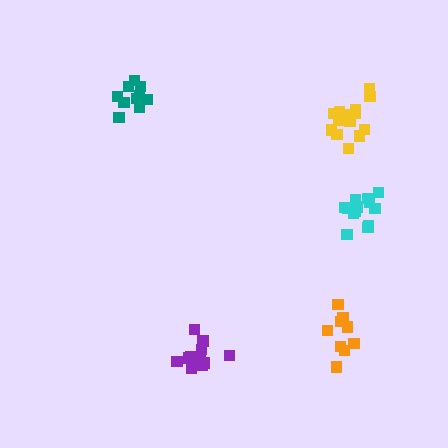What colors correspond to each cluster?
The clusters are colored: orange, yellow, cyan, purple, teal.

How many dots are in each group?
Group 1: 9 dots, Group 2: 14 dots, Group 3: 13 dots, Group 4: 13 dots, Group 5: 10 dots (59 total).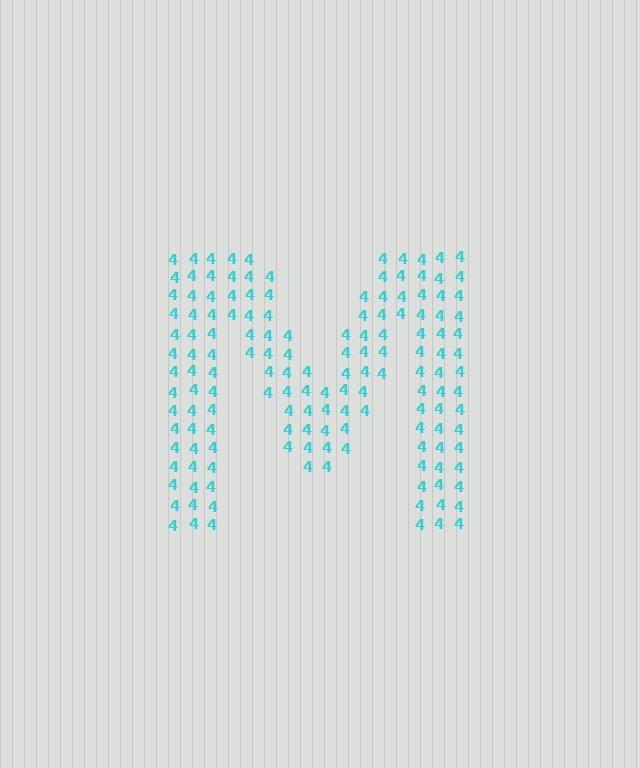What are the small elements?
The small elements are digit 4's.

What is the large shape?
The large shape is the letter M.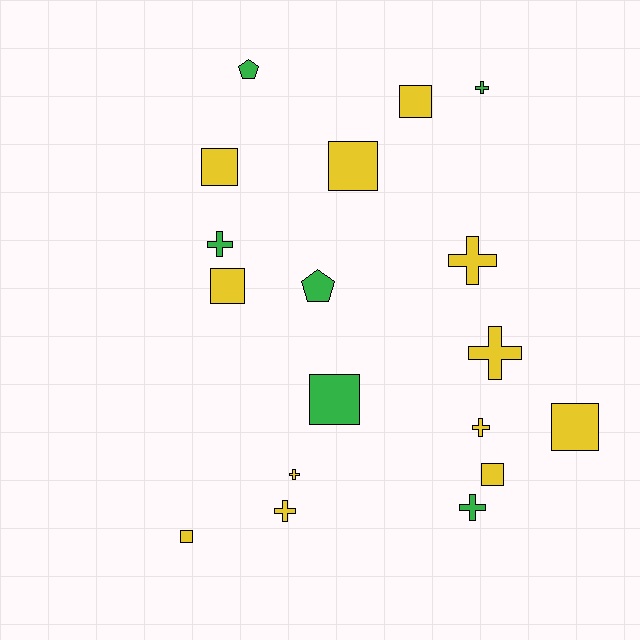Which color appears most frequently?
Yellow, with 12 objects.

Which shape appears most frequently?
Square, with 8 objects.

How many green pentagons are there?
There are 2 green pentagons.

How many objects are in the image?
There are 18 objects.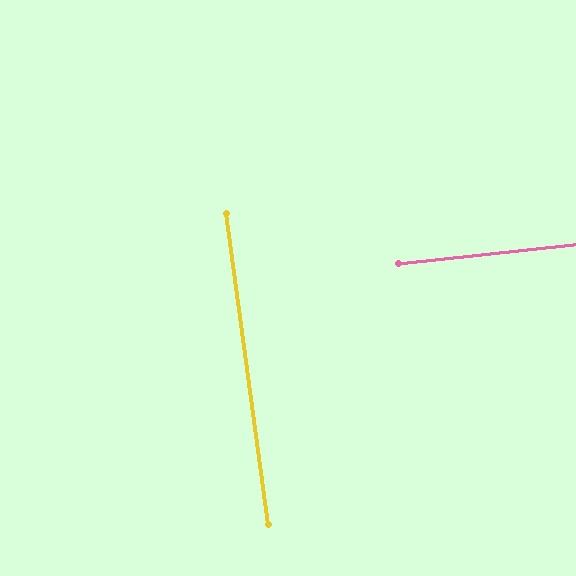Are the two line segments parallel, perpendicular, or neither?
Perpendicular — they meet at approximately 88°.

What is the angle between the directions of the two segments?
Approximately 88 degrees.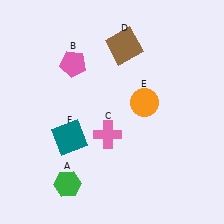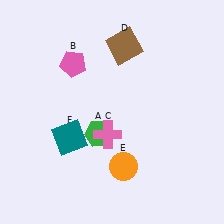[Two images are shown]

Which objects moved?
The objects that moved are: the green hexagon (A), the orange circle (E).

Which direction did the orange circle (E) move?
The orange circle (E) moved down.